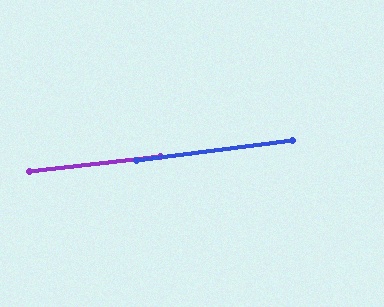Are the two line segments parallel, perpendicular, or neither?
Parallel — their directions differ by only 1.0°.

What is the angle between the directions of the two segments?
Approximately 1 degree.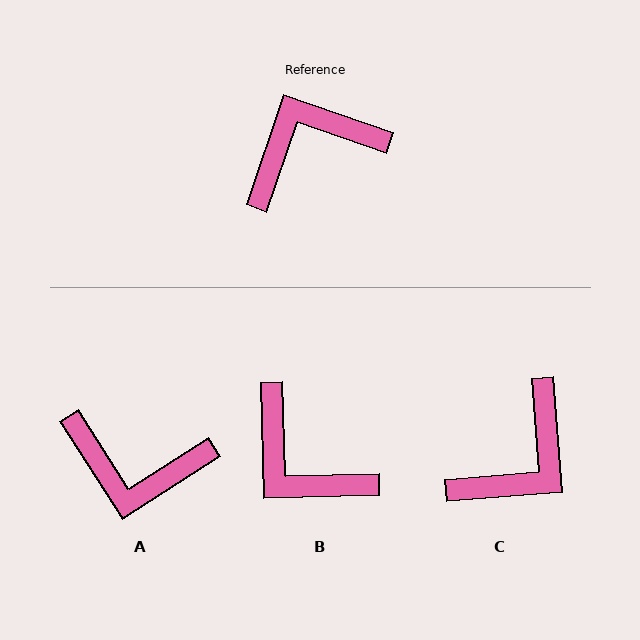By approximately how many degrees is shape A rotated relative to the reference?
Approximately 142 degrees counter-clockwise.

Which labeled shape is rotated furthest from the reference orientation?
C, about 157 degrees away.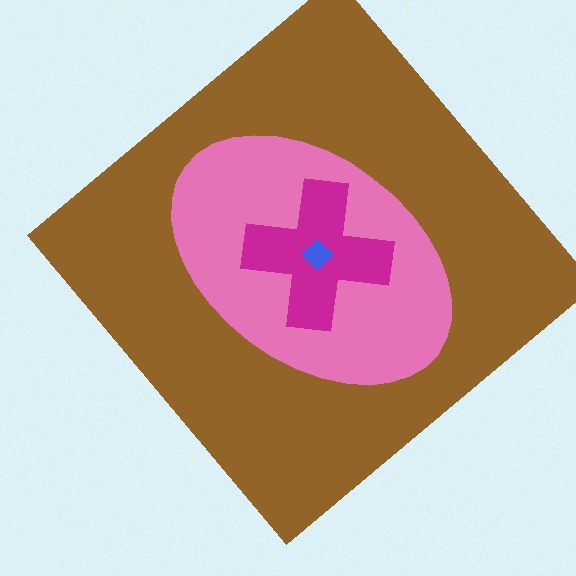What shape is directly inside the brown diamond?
The pink ellipse.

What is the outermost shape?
The brown diamond.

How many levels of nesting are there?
4.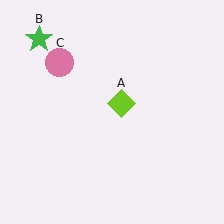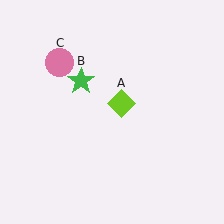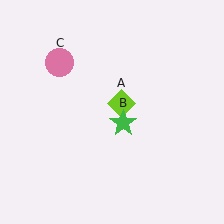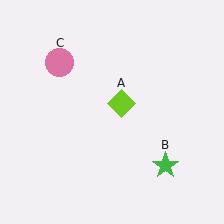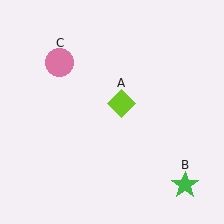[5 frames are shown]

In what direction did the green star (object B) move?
The green star (object B) moved down and to the right.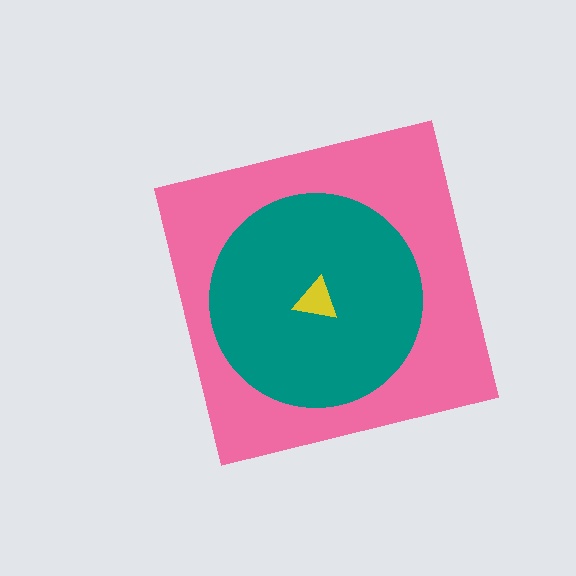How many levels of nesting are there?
3.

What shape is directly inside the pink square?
The teal circle.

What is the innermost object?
The yellow triangle.